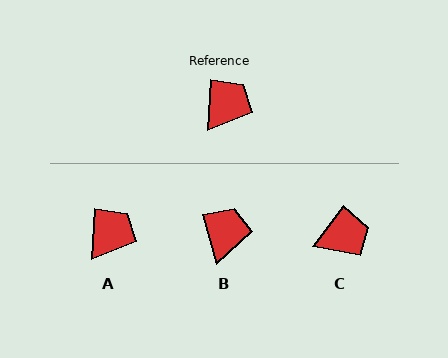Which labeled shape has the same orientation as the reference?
A.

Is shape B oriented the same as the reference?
No, it is off by about 21 degrees.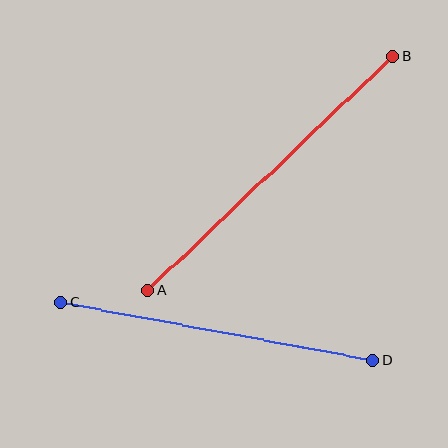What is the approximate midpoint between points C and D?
The midpoint is at approximately (217, 331) pixels.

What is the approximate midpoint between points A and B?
The midpoint is at approximately (270, 173) pixels.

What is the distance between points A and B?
The distance is approximately 338 pixels.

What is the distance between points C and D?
The distance is approximately 318 pixels.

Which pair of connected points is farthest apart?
Points A and B are farthest apart.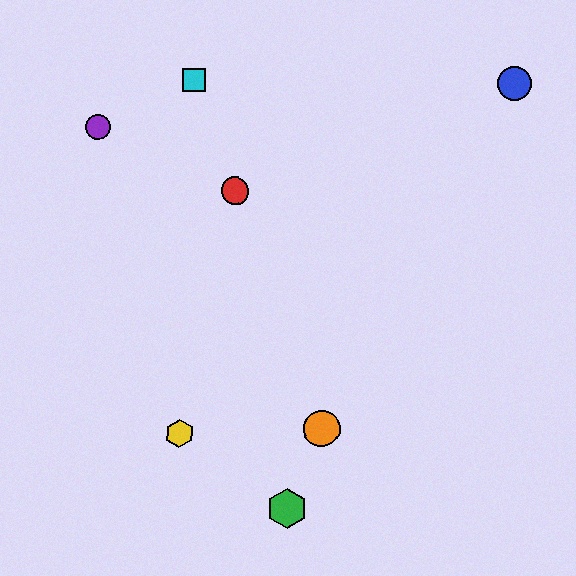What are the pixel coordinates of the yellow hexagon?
The yellow hexagon is at (179, 433).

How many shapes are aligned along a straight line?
3 shapes (the red circle, the orange circle, the cyan square) are aligned along a straight line.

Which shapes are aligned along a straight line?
The red circle, the orange circle, the cyan square are aligned along a straight line.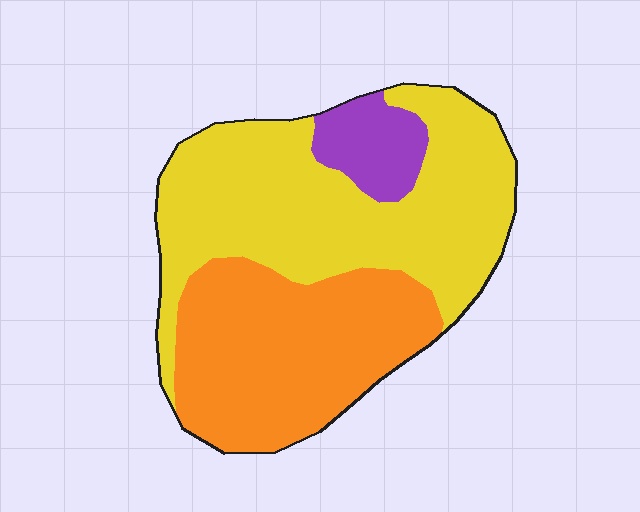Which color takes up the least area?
Purple, at roughly 10%.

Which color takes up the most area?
Yellow, at roughly 55%.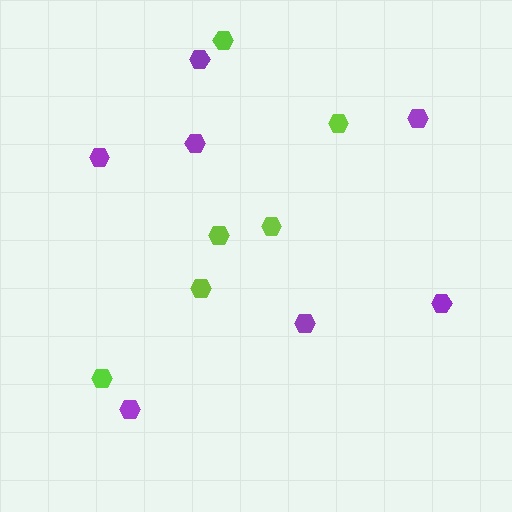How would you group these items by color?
There are 2 groups: one group of purple hexagons (7) and one group of lime hexagons (6).